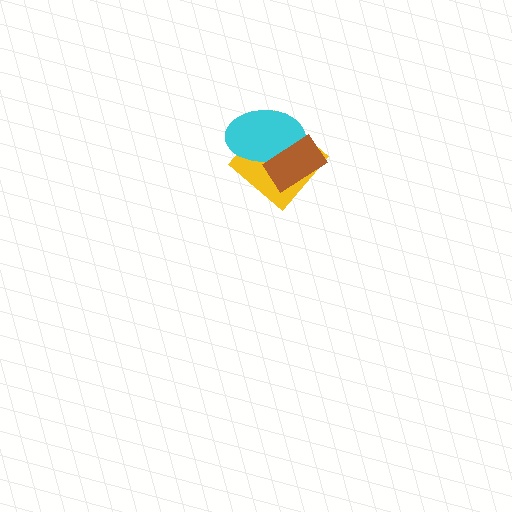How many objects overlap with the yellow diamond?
2 objects overlap with the yellow diamond.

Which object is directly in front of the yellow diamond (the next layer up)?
The cyan ellipse is directly in front of the yellow diamond.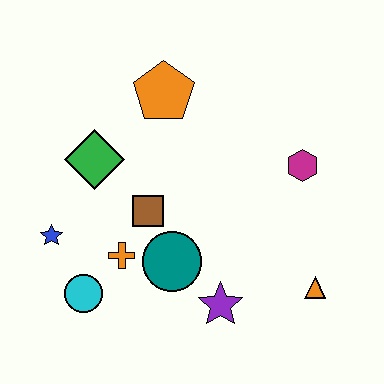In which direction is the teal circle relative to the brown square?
The teal circle is below the brown square.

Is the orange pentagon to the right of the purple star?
No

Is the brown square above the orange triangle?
Yes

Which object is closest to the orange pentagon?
The green diamond is closest to the orange pentagon.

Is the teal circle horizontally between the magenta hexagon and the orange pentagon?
Yes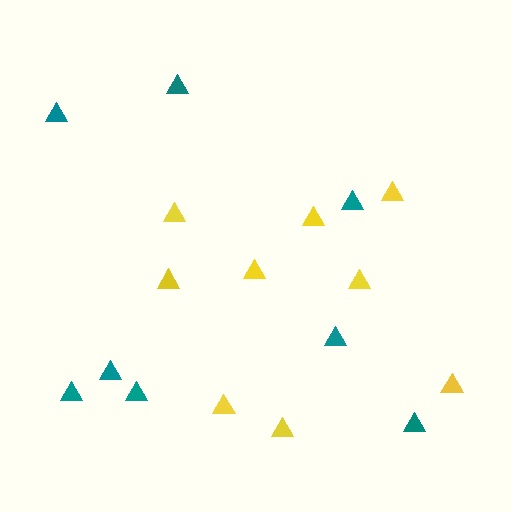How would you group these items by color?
There are 2 groups: one group of yellow triangles (9) and one group of teal triangles (8).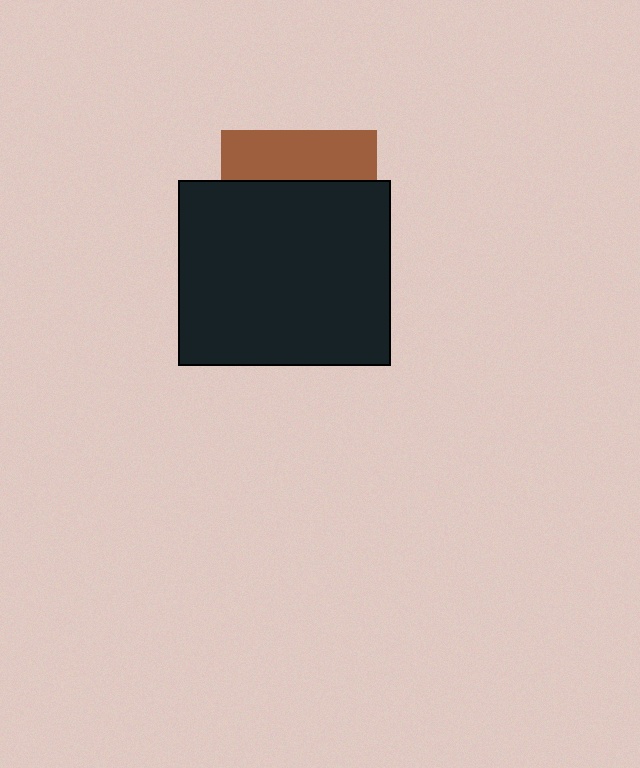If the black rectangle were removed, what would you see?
You would see the complete brown square.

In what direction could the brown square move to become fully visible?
The brown square could move up. That would shift it out from behind the black rectangle entirely.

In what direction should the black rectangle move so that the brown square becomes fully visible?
The black rectangle should move down. That is the shortest direction to clear the overlap and leave the brown square fully visible.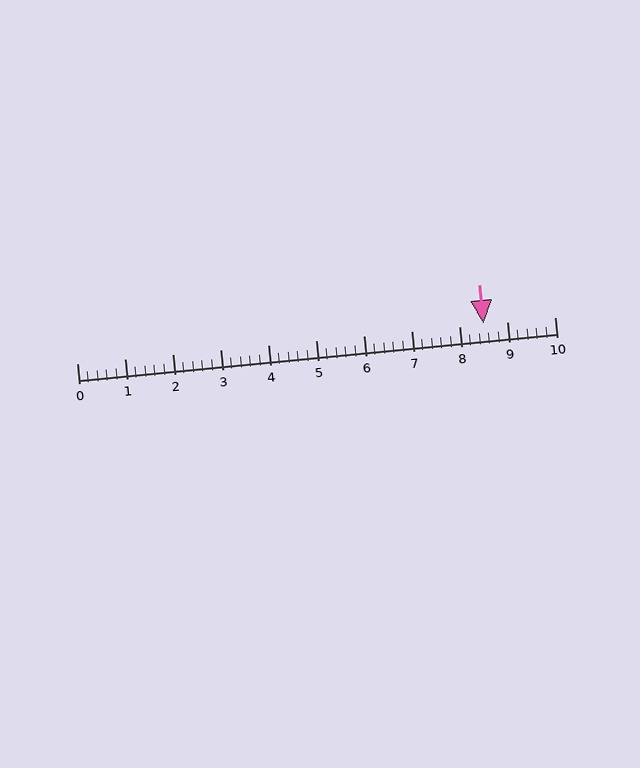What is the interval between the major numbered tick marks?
The major tick marks are spaced 1 units apart.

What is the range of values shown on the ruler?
The ruler shows values from 0 to 10.